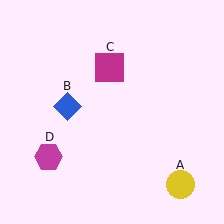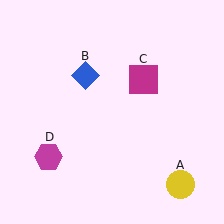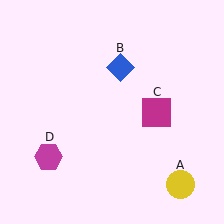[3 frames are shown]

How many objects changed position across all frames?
2 objects changed position: blue diamond (object B), magenta square (object C).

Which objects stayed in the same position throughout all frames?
Yellow circle (object A) and magenta hexagon (object D) remained stationary.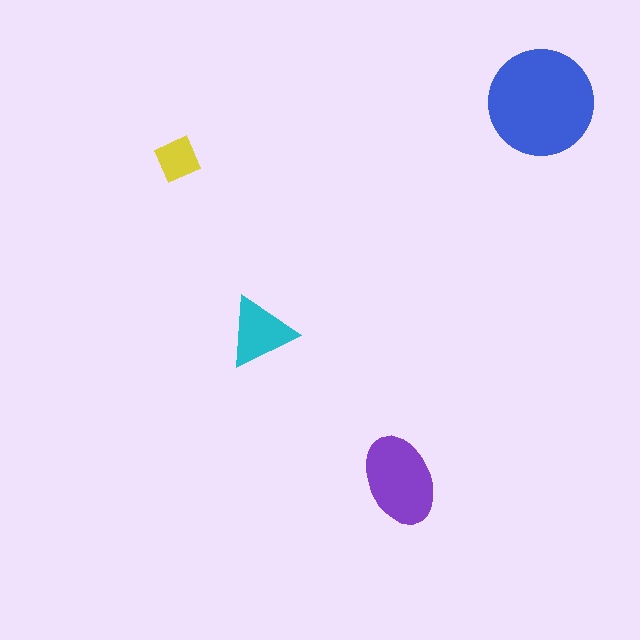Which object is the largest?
The blue circle.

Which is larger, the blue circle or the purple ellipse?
The blue circle.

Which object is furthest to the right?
The blue circle is rightmost.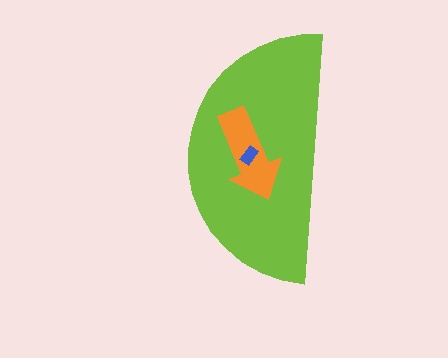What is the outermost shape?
The lime semicircle.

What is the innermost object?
The blue rectangle.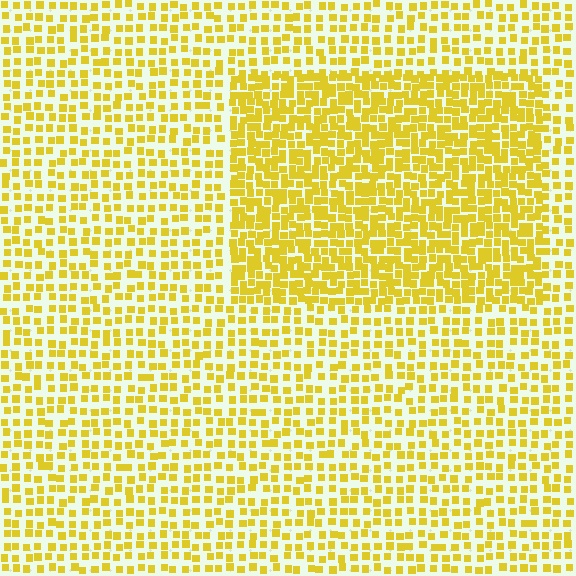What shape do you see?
I see a rectangle.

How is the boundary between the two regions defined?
The boundary is defined by a change in element density (approximately 1.9x ratio). All elements are the same color, size, and shape.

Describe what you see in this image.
The image contains small yellow elements arranged at two different densities. A rectangle-shaped region is visible where the elements are more densely packed than the surrounding area.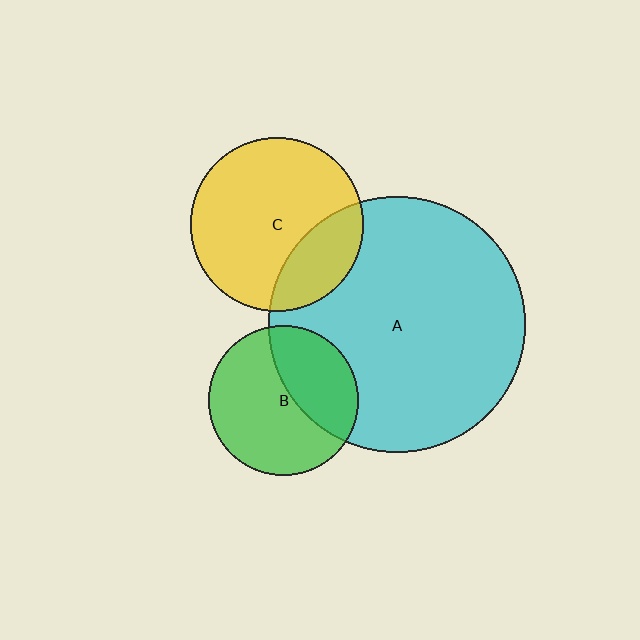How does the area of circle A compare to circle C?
Approximately 2.2 times.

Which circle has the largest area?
Circle A (cyan).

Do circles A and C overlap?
Yes.